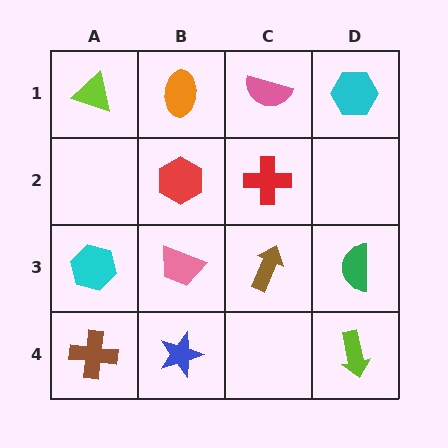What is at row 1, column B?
An orange ellipse.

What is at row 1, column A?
A lime triangle.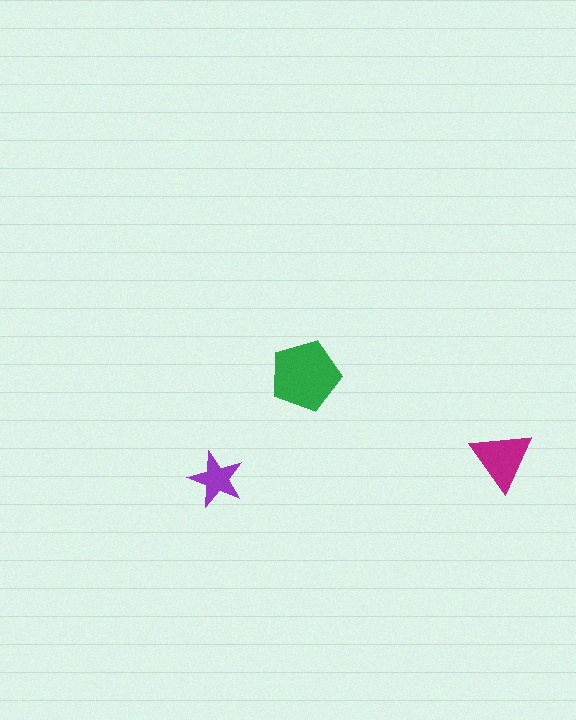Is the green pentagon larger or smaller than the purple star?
Larger.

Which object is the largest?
The green pentagon.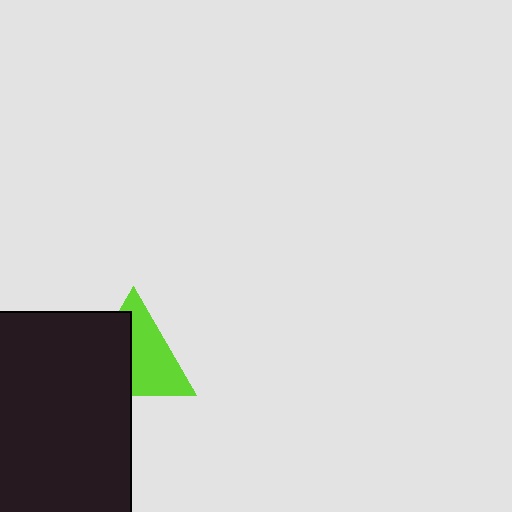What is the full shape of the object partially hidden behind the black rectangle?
The partially hidden object is a lime triangle.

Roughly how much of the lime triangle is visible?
About half of it is visible (roughly 55%).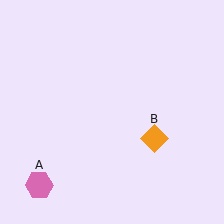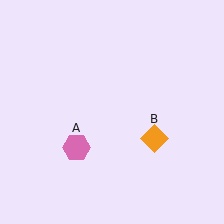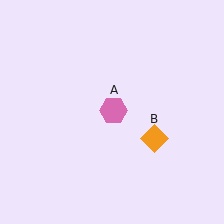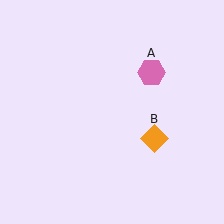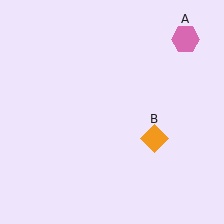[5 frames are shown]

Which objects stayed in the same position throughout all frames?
Orange diamond (object B) remained stationary.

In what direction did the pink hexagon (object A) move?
The pink hexagon (object A) moved up and to the right.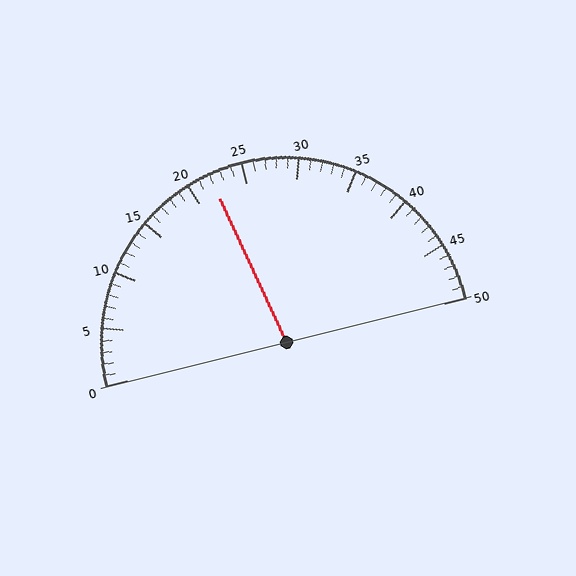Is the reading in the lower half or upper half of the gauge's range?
The reading is in the lower half of the range (0 to 50).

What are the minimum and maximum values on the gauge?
The gauge ranges from 0 to 50.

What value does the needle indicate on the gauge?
The needle indicates approximately 22.